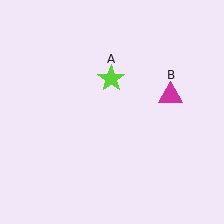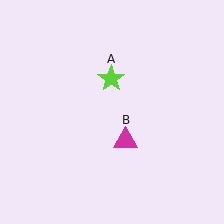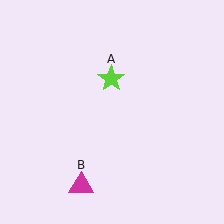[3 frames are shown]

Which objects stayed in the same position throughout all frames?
Lime star (object A) remained stationary.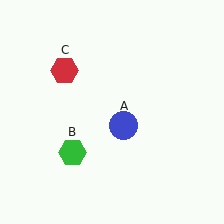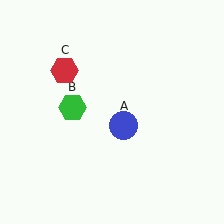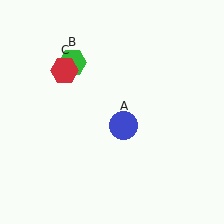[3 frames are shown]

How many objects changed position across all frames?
1 object changed position: green hexagon (object B).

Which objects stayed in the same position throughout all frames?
Blue circle (object A) and red hexagon (object C) remained stationary.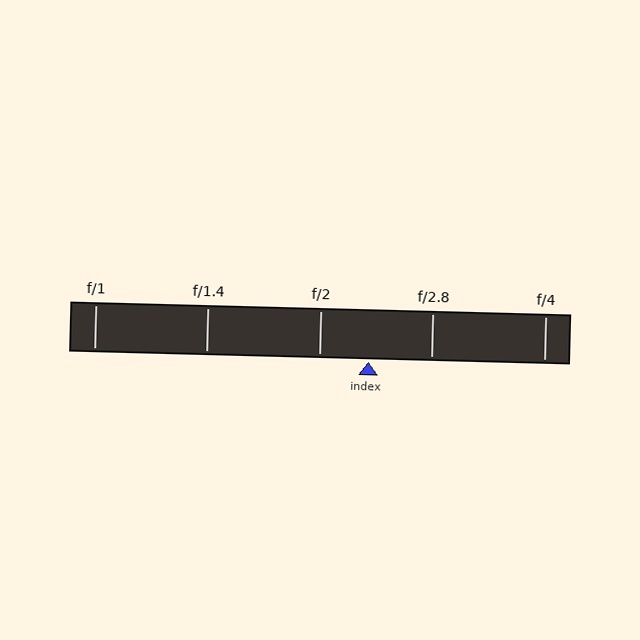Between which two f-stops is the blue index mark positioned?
The index mark is between f/2 and f/2.8.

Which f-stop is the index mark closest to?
The index mark is closest to f/2.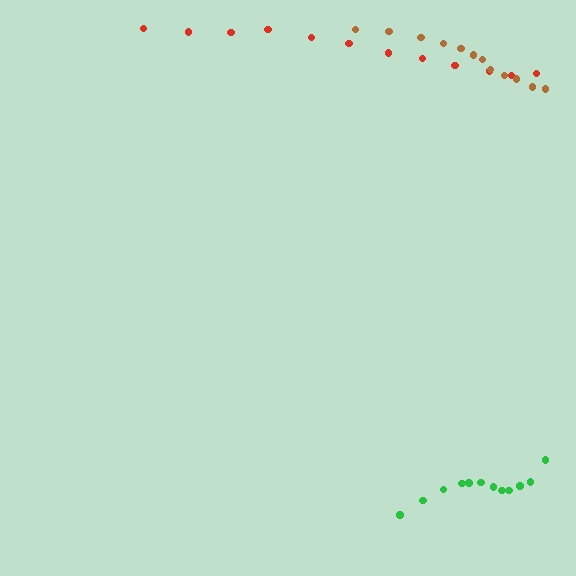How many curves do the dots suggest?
There are 3 distinct paths.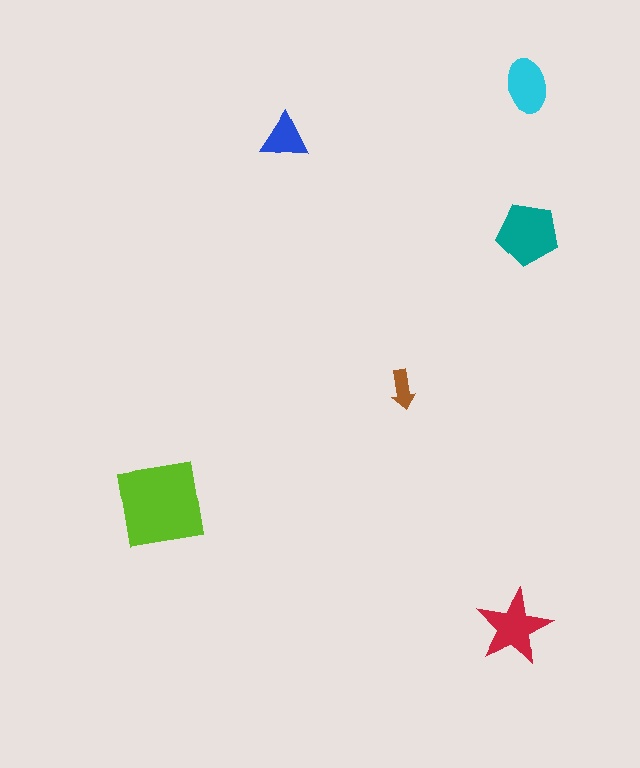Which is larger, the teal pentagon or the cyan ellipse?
The teal pentagon.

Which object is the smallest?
The brown arrow.